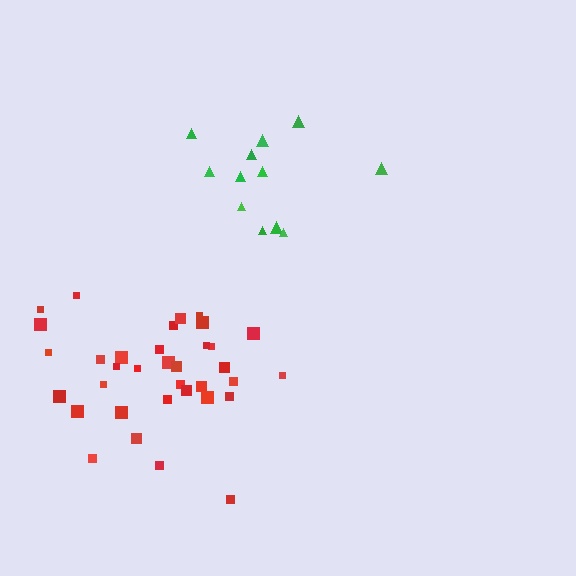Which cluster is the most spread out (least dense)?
Green.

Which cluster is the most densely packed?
Red.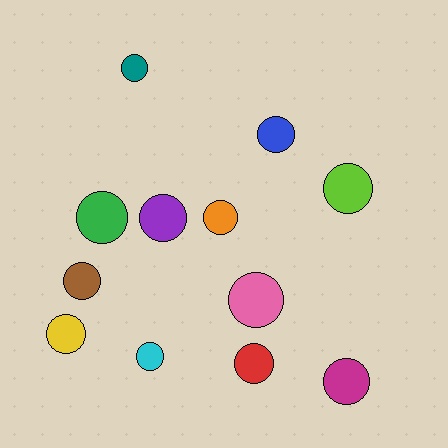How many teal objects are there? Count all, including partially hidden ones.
There is 1 teal object.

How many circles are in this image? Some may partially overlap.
There are 12 circles.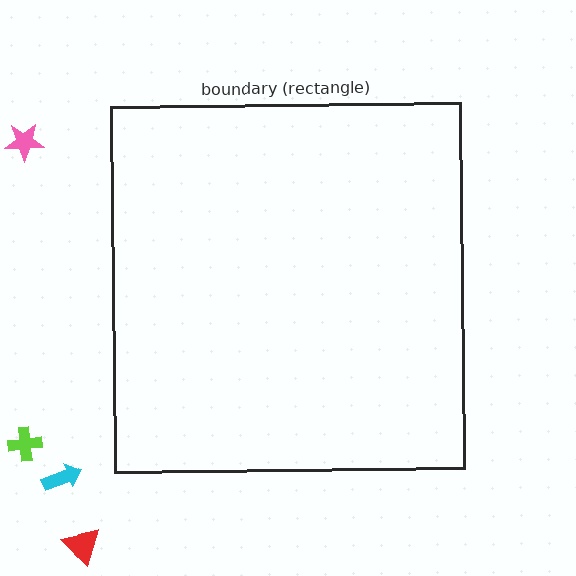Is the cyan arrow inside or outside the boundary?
Outside.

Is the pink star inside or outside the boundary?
Outside.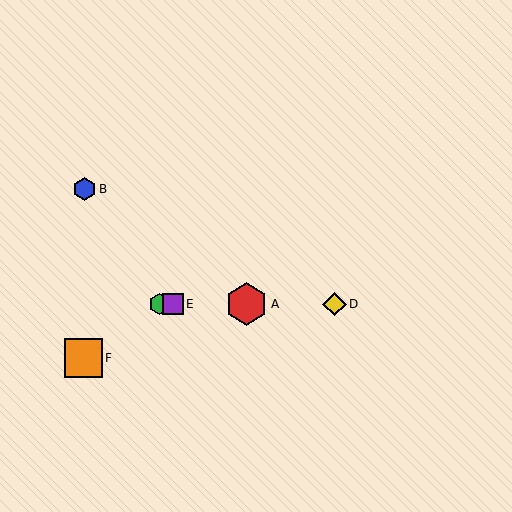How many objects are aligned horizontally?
4 objects (A, C, D, E) are aligned horizontally.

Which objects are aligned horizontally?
Objects A, C, D, E are aligned horizontally.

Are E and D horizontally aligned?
Yes, both are at y≈304.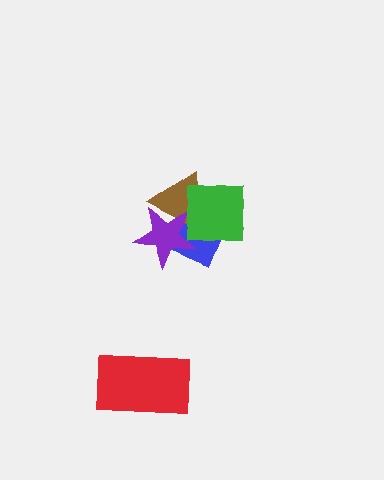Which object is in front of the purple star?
The green square is in front of the purple star.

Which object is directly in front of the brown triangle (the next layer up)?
The purple star is directly in front of the brown triangle.